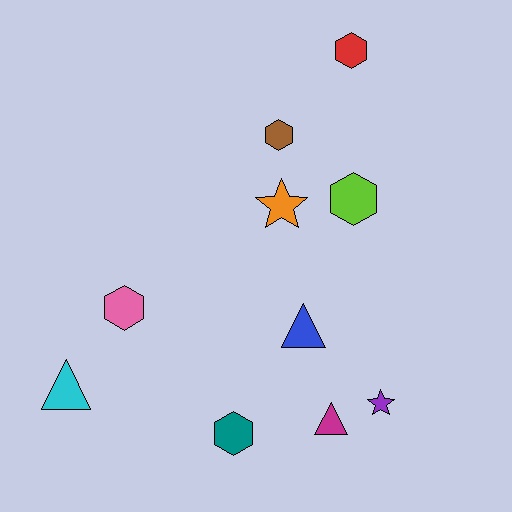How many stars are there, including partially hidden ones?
There are 2 stars.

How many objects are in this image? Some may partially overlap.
There are 10 objects.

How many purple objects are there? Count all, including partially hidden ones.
There is 1 purple object.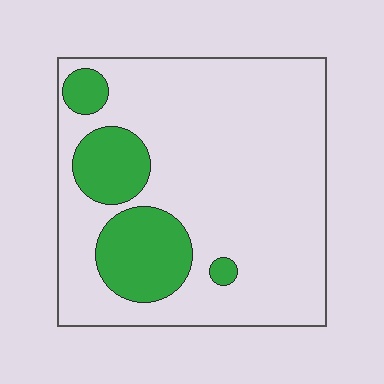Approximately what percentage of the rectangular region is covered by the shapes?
Approximately 20%.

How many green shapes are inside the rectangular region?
4.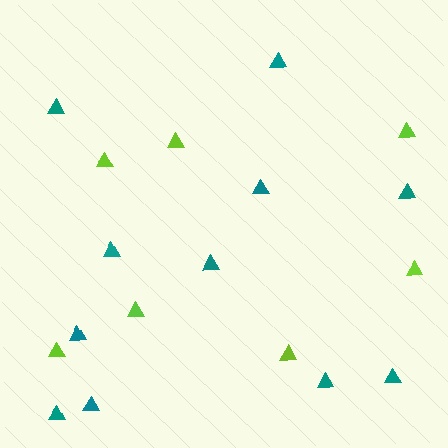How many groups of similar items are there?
There are 2 groups: one group of teal triangles (11) and one group of lime triangles (7).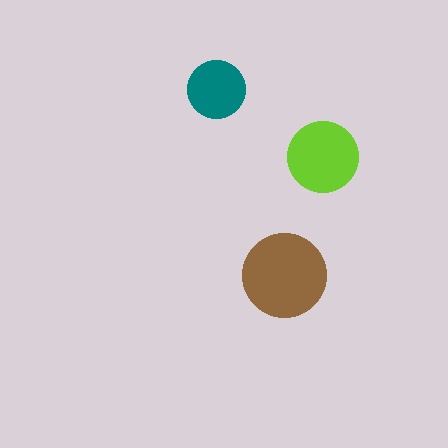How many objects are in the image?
There are 3 objects in the image.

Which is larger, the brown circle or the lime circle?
The brown one.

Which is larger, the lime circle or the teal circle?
The lime one.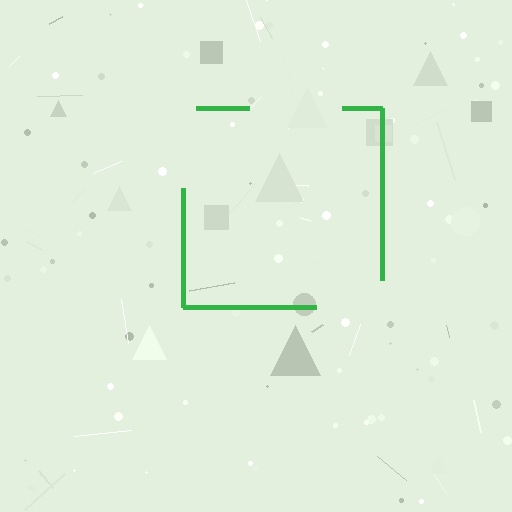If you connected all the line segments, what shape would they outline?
They would outline a square.